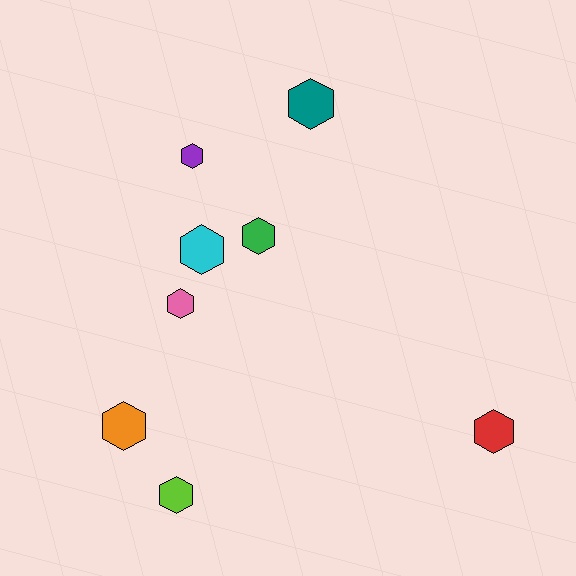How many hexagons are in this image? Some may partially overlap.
There are 8 hexagons.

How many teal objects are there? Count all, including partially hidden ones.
There is 1 teal object.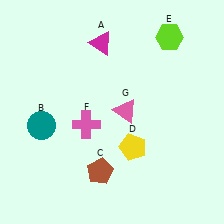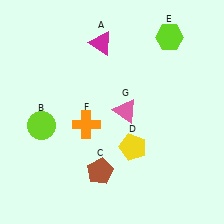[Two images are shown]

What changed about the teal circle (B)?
In Image 1, B is teal. In Image 2, it changed to lime.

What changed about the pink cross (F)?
In Image 1, F is pink. In Image 2, it changed to orange.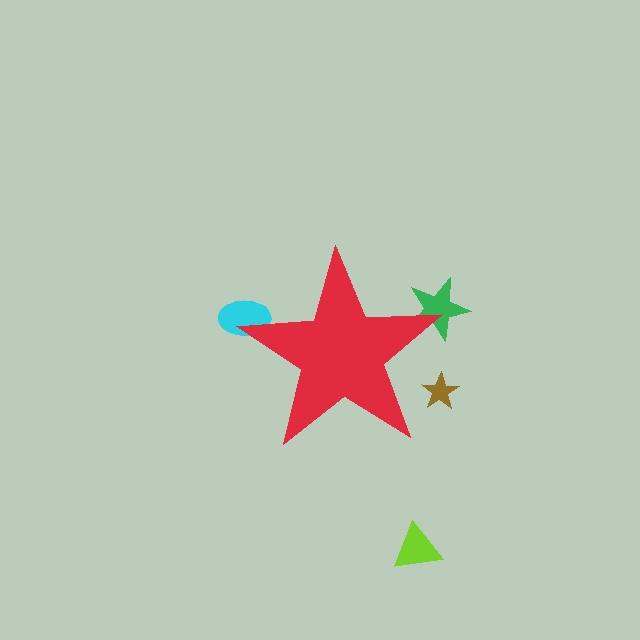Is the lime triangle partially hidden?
No, the lime triangle is fully visible.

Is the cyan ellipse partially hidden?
Yes, the cyan ellipse is partially hidden behind the red star.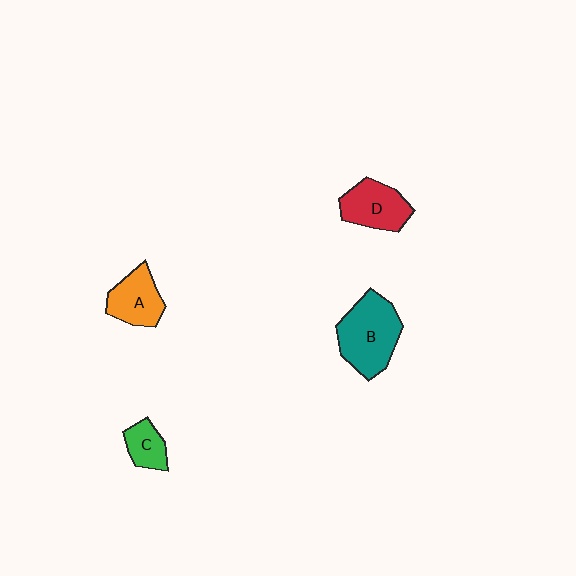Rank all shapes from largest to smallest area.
From largest to smallest: B (teal), D (red), A (orange), C (green).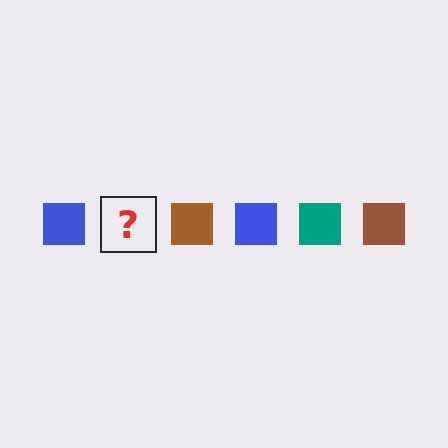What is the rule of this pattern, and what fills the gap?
The rule is that the pattern cycles through blue, teal, brown squares. The gap should be filled with a teal square.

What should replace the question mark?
The question mark should be replaced with a teal square.